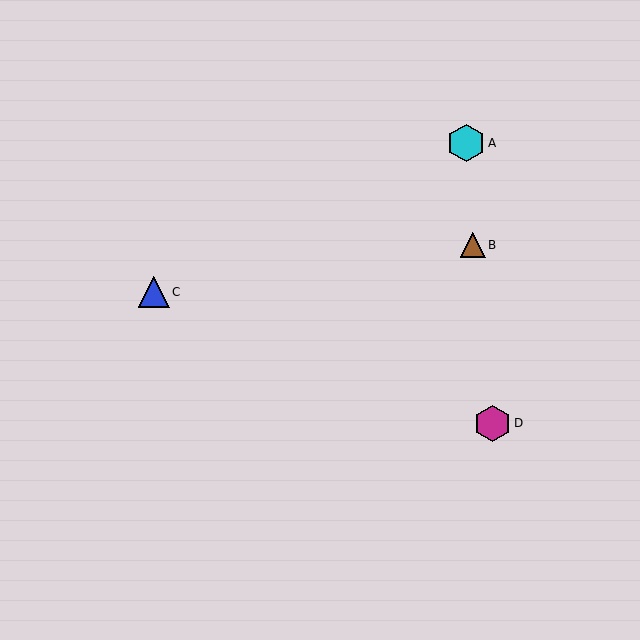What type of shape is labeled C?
Shape C is a blue triangle.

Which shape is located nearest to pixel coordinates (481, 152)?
The cyan hexagon (labeled A) at (466, 143) is nearest to that location.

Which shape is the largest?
The cyan hexagon (labeled A) is the largest.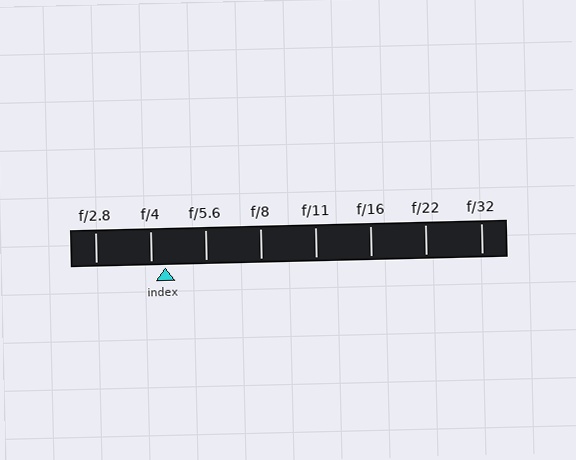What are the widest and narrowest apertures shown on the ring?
The widest aperture shown is f/2.8 and the narrowest is f/32.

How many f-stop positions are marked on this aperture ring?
There are 8 f-stop positions marked.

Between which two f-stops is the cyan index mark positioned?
The index mark is between f/4 and f/5.6.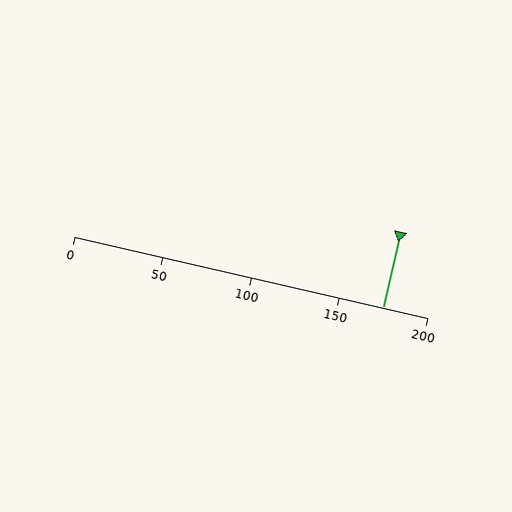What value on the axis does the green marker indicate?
The marker indicates approximately 175.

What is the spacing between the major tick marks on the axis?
The major ticks are spaced 50 apart.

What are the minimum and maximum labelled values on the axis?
The axis runs from 0 to 200.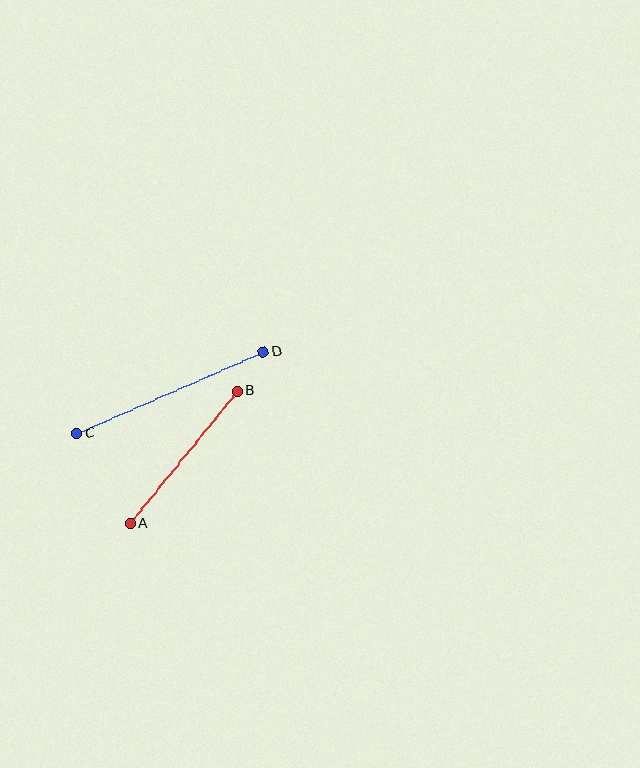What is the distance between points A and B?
The distance is approximately 171 pixels.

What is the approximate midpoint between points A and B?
The midpoint is at approximately (184, 457) pixels.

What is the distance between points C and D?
The distance is approximately 203 pixels.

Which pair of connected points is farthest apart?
Points C and D are farthest apart.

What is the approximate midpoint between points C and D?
The midpoint is at approximately (170, 393) pixels.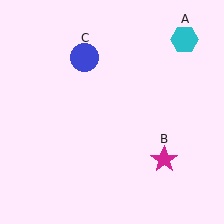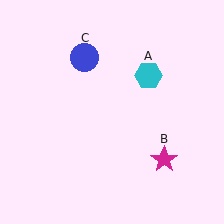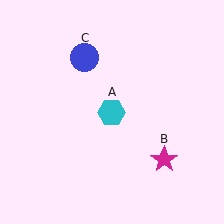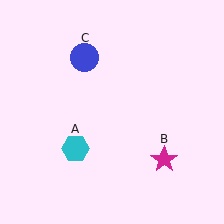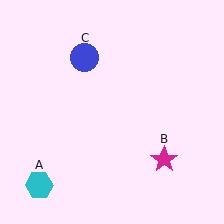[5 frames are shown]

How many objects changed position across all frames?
1 object changed position: cyan hexagon (object A).